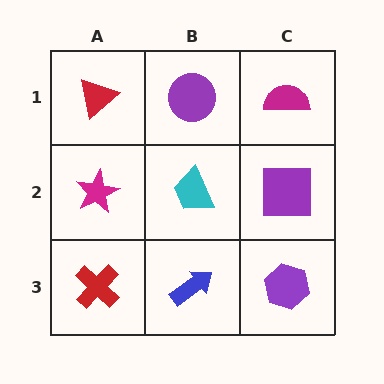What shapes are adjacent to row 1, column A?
A magenta star (row 2, column A), a purple circle (row 1, column B).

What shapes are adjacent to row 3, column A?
A magenta star (row 2, column A), a blue arrow (row 3, column B).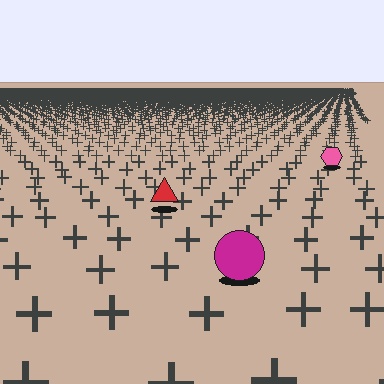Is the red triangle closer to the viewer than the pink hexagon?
Yes. The red triangle is closer — you can tell from the texture gradient: the ground texture is coarser near it.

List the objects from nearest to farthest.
From nearest to farthest: the magenta circle, the red triangle, the pink hexagon.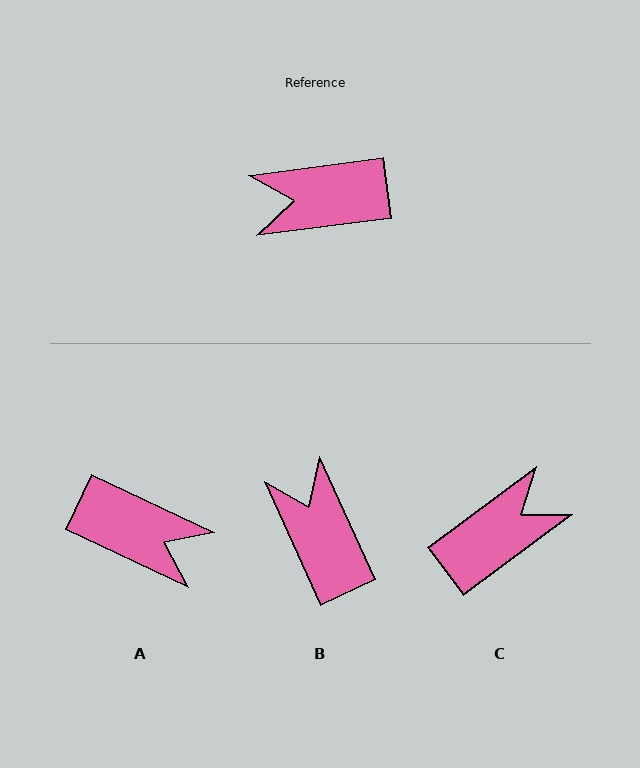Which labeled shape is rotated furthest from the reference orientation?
C, about 151 degrees away.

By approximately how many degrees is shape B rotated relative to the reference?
Approximately 73 degrees clockwise.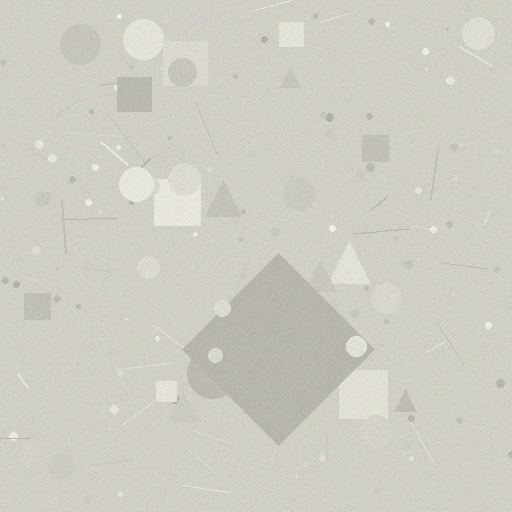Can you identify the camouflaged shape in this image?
The camouflaged shape is a diamond.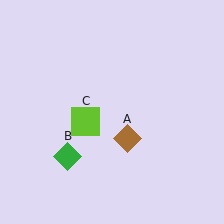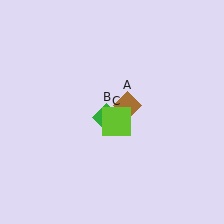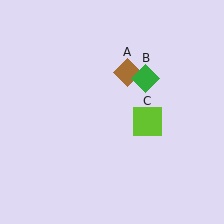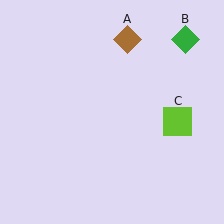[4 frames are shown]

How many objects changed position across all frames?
3 objects changed position: brown diamond (object A), green diamond (object B), lime square (object C).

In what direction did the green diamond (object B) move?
The green diamond (object B) moved up and to the right.